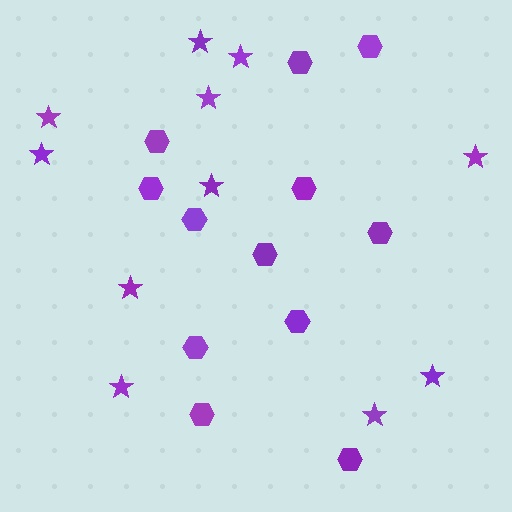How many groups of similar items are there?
There are 2 groups: one group of hexagons (12) and one group of stars (11).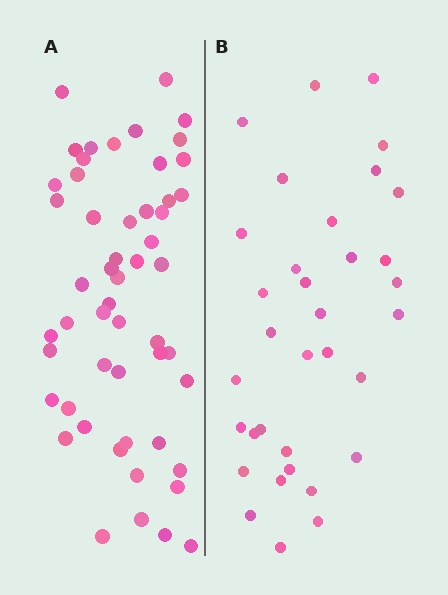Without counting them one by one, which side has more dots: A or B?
Region A (the left region) has more dots.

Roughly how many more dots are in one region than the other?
Region A has approximately 20 more dots than region B.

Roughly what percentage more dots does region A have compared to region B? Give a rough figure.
About 55% more.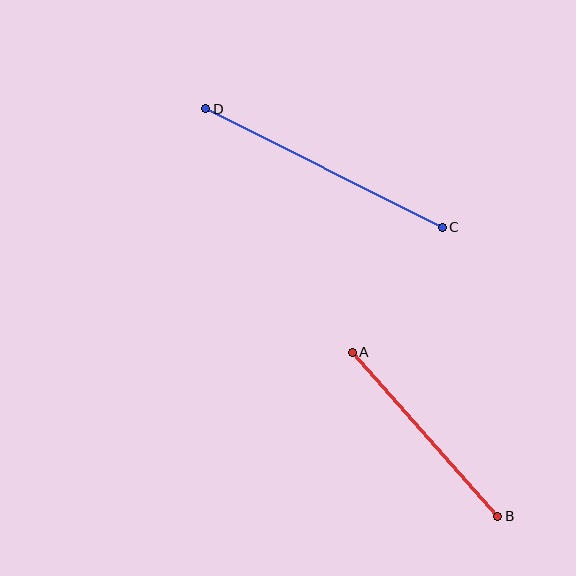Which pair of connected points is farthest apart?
Points C and D are farthest apart.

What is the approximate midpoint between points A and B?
The midpoint is at approximately (425, 434) pixels.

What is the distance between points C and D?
The distance is approximately 265 pixels.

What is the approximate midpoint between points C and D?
The midpoint is at approximately (324, 168) pixels.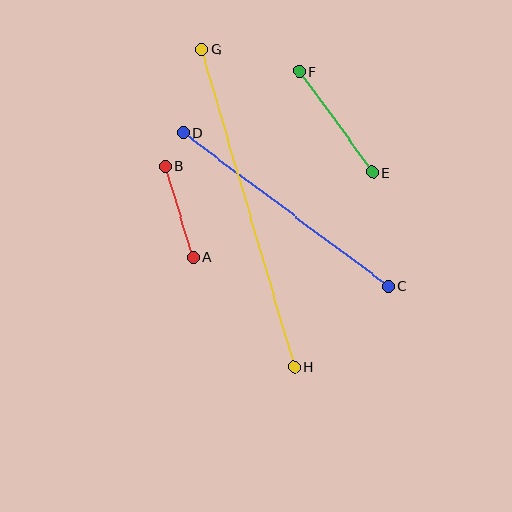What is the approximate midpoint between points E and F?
The midpoint is at approximately (336, 122) pixels.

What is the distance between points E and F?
The distance is approximately 124 pixels.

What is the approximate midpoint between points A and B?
The midpoint is at approximately (179, 212) pixels.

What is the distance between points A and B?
The distance is approximately 96 pixels.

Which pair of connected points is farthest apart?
Points G and H are farthest apart.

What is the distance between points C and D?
The distance is approximately 256 pixels.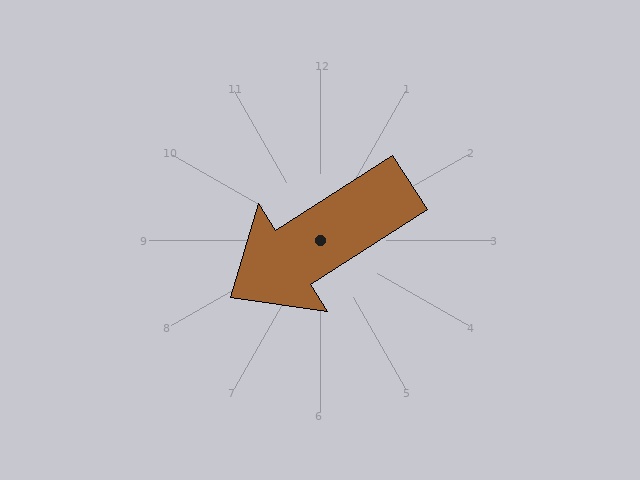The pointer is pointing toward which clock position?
Roughly 8 o'clock.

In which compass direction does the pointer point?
Southwest.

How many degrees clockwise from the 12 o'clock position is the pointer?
Approximately 238 degrees.